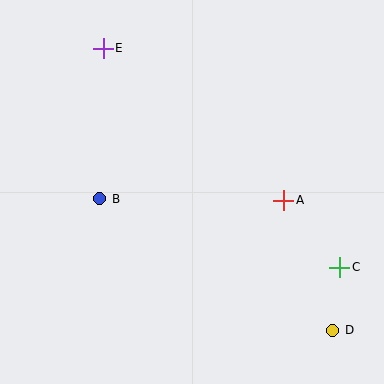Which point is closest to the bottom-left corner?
Point B is closest to the bottom-left corner.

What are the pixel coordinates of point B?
Point B is at (100, 199).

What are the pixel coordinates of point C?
Point C is at (340, 267).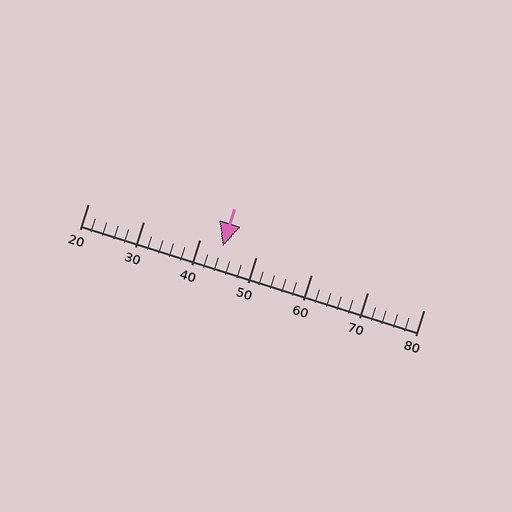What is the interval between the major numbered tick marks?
The major tick marks are spaced 10 units apart.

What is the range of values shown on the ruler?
The ruler shows values from 20 to 80.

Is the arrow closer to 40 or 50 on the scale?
The arrow is closer to 40.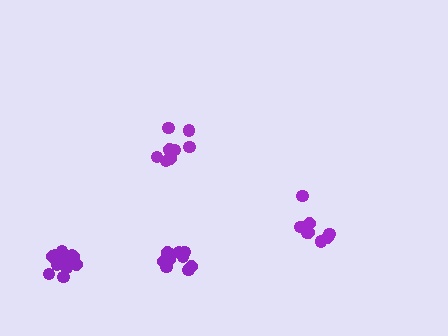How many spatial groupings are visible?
There are 4 spatial groupings.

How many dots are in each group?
Group 1: 9 dots, Group 2: 8 dots, Group 3: 11 dots, Group 4: 10 dots (38 total).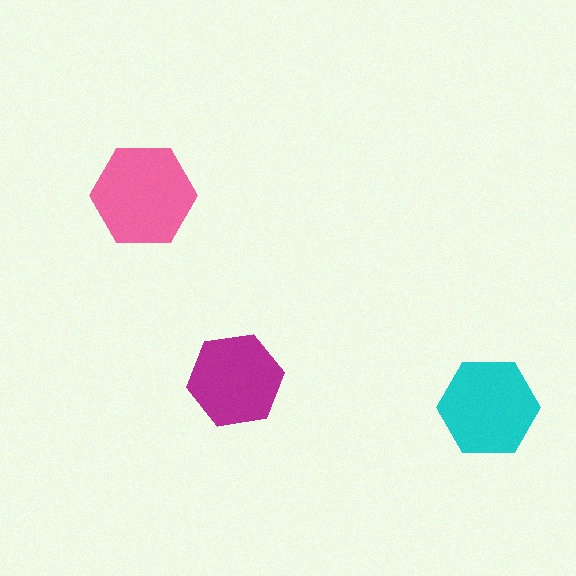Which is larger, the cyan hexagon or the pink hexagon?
The pink one.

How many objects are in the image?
There are 3 objects in the image.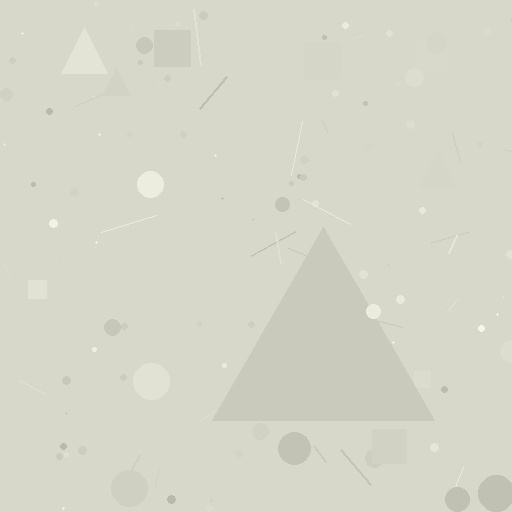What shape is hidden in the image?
A triangle is hidden in the image.